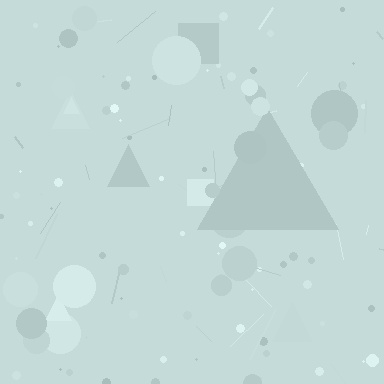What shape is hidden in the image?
A triangle is hidden in the image.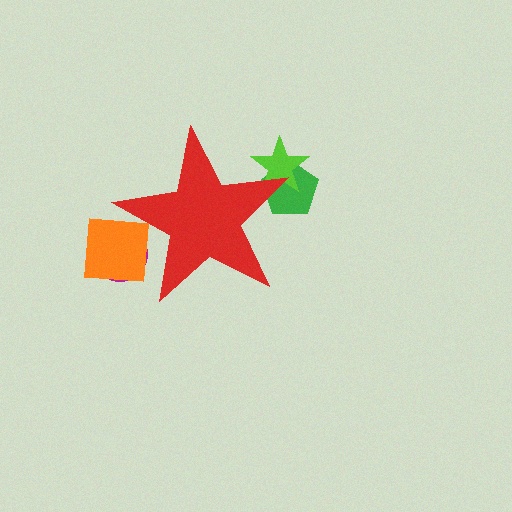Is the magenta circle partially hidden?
Yes, the magenta circle is partially hidden behind the red star.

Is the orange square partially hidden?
Yes, the orange square is partially hidden behind the red star.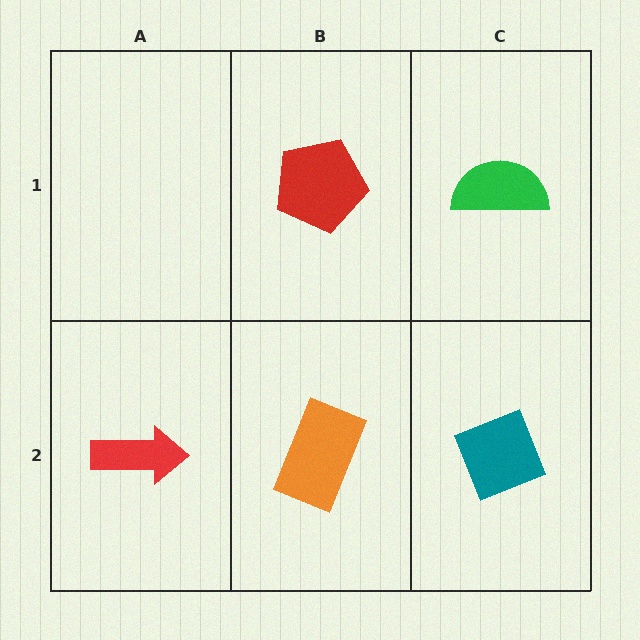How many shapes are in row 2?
3 shapes.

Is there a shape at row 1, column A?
No, that cell is empty.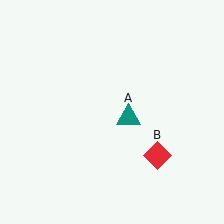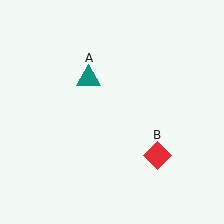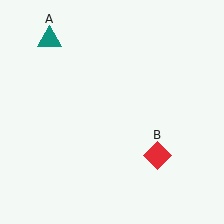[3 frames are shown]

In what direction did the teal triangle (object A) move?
The teal triangle (object A) moved up and to the left.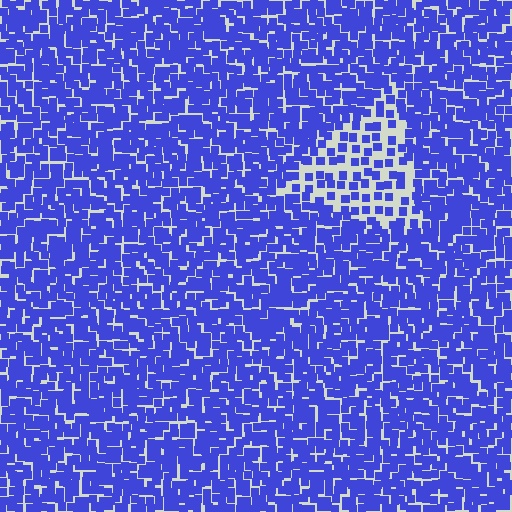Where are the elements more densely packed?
The elements are more densely packed outside the triangle boundary.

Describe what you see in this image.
The image contains small blue elements arranged at two different densities. A triangle-shaped region is visible where the elements are less densely packed than the surrounding area.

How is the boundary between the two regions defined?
The boundary is defined by a change in element density (approximately 2.2x ratio). All elements are the same color, size, and shape.